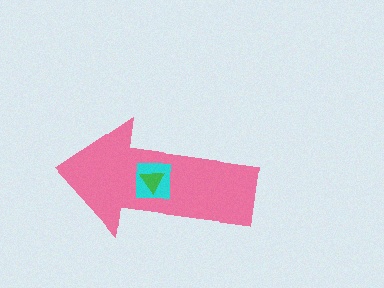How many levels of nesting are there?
3.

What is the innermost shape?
The green triangle.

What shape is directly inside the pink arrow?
The cyan square.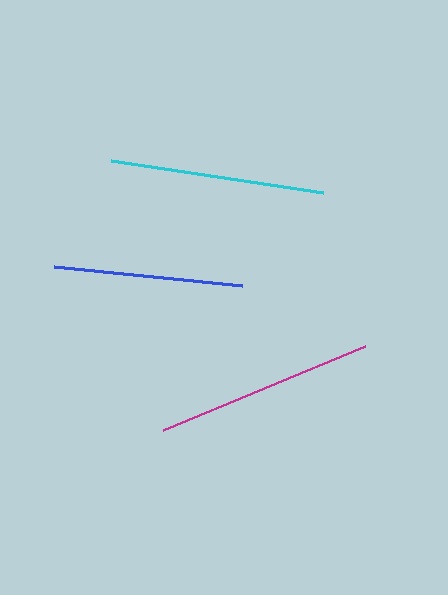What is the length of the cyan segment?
The cyan segment is approximately 214 pixels long.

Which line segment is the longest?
The magenta line is the longest at approximately 219 pixels.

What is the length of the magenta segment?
The magenta segment is approximately 219 pixels long.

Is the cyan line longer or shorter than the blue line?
The cyan line is longer than the blue line.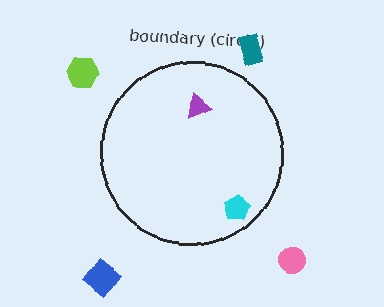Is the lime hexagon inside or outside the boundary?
Outside.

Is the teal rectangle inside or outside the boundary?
Outside.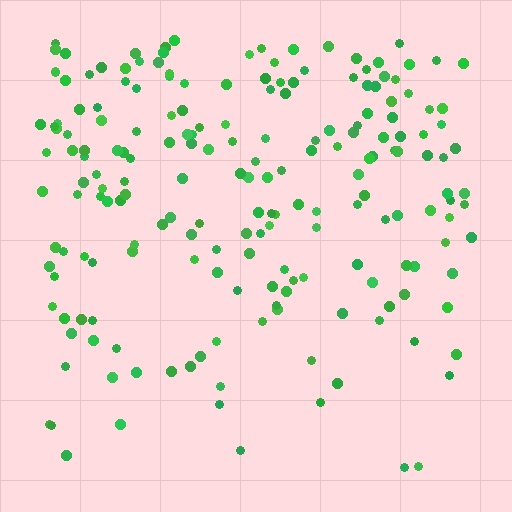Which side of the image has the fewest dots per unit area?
The bottom.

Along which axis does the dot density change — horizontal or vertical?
Vertical.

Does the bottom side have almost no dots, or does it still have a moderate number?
Still a moderate number, just noticeably fewer than the top.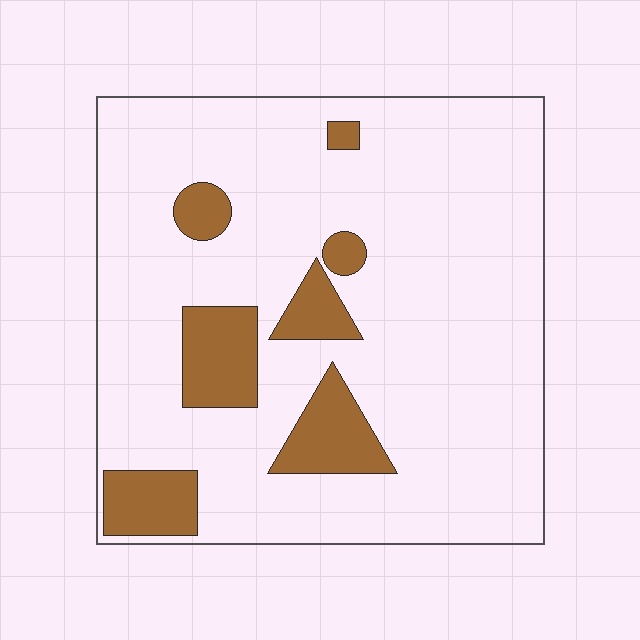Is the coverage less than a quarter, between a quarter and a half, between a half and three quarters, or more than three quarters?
Less than a quarter.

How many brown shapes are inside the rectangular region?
7.